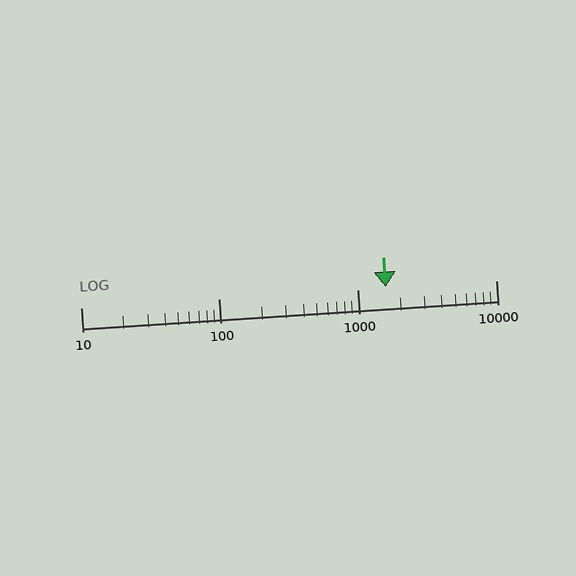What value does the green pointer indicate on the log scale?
The pointer indicates approximately 1600.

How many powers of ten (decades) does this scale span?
The scale spans 3 decades, from 10 to 10000.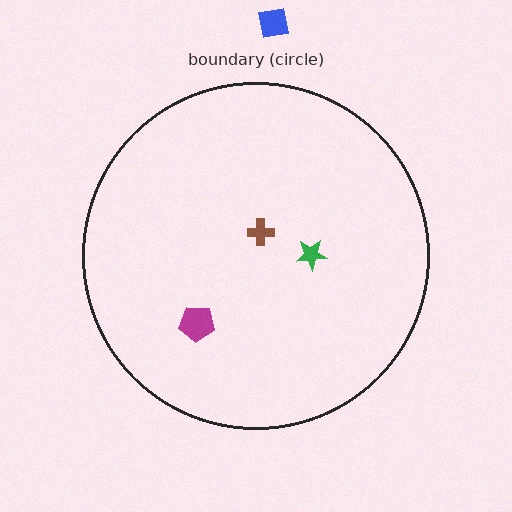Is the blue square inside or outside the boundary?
Outside.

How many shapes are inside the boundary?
3 inside, 1 outside.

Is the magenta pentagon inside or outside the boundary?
Inside.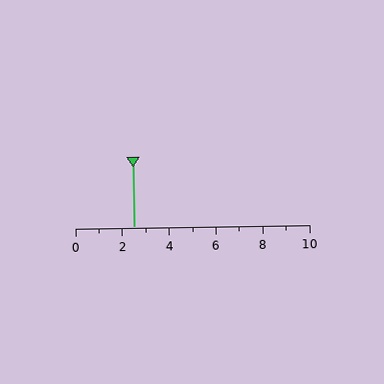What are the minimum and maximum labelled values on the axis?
The axis runs from 0 to 10.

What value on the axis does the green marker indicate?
The marker indicates approximately 2.5.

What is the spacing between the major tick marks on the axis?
The major ticks are spaced 2 apart.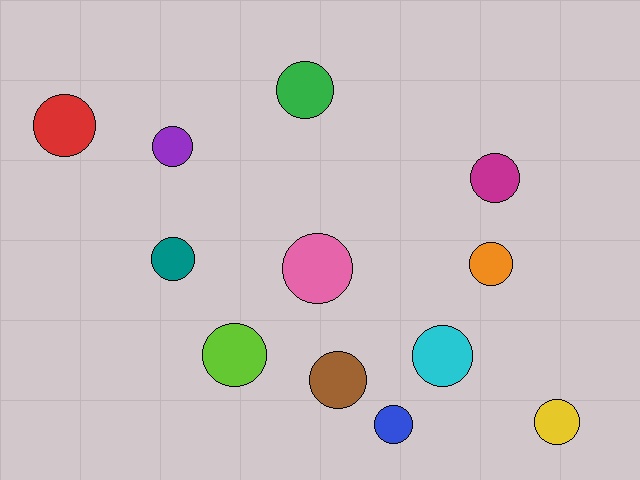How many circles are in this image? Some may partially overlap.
There are 12 circles.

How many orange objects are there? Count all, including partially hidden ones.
There is 1 orange object.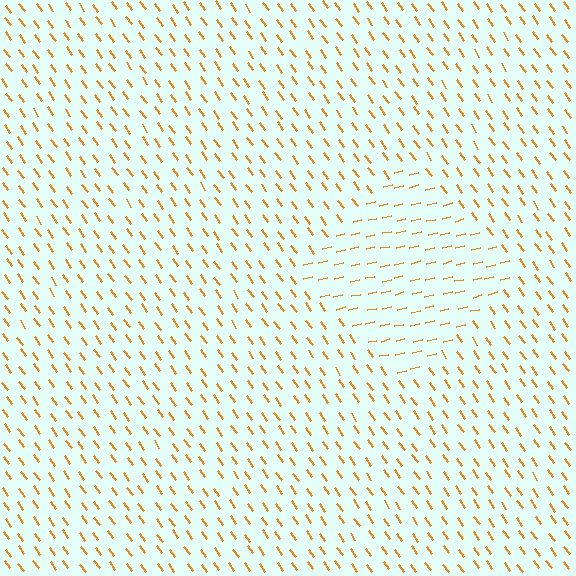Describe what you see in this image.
The image is filled with small orange line segments. A diamond region in the image has lines oriented differently from the surrounding lines, creating a visible texture boundary.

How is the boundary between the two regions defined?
The boundary is defined purely by a change in line orientation (approximately 68 degrees difference). All lines are the same color and thickness.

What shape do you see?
I see a diamond.